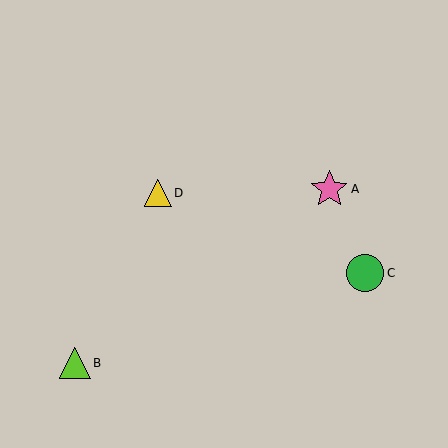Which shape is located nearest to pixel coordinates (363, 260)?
The green circle (labeled C) at (365, 273) is nearest to that location.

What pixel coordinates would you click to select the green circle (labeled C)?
Click at (365, 273) to select the green circle C.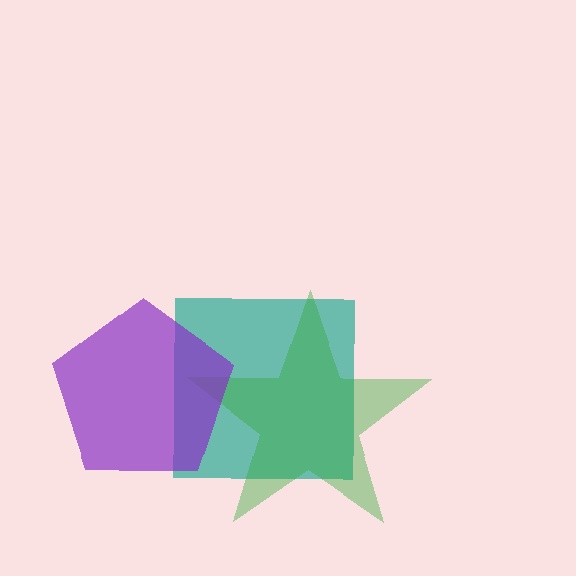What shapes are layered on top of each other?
The layered shapes are: a teal square, a green star, a purple pentagon.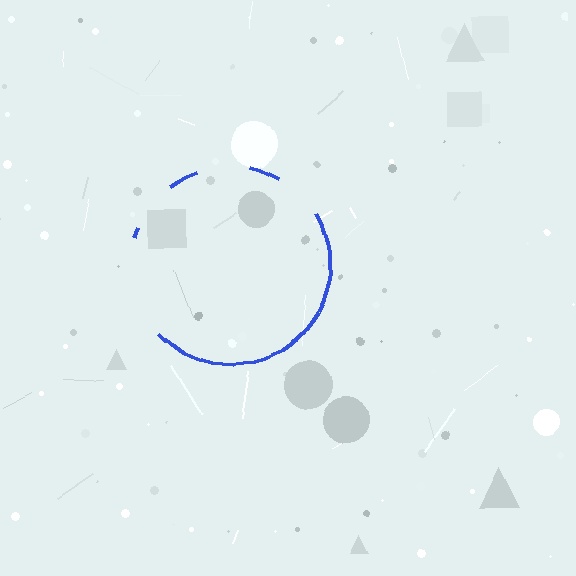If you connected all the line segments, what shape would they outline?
They would outline a circle.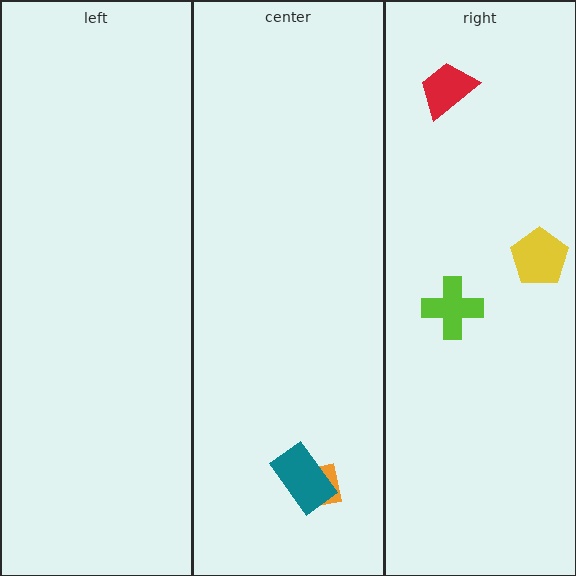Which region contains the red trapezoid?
The right region.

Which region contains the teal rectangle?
The center region.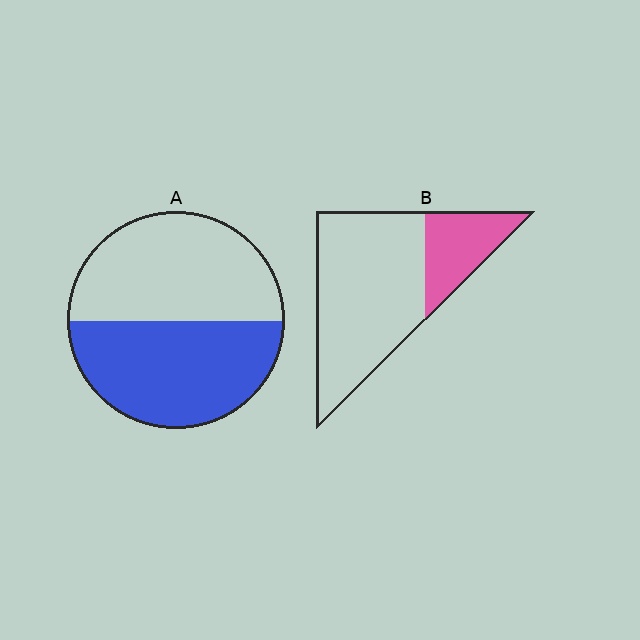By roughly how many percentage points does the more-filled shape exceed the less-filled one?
By roughly 25 percentage points (A over B).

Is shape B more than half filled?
No.